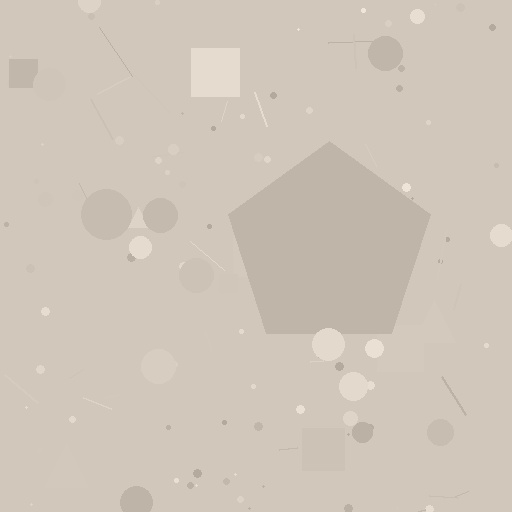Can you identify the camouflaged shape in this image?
The camouflaged shape is a pentagon.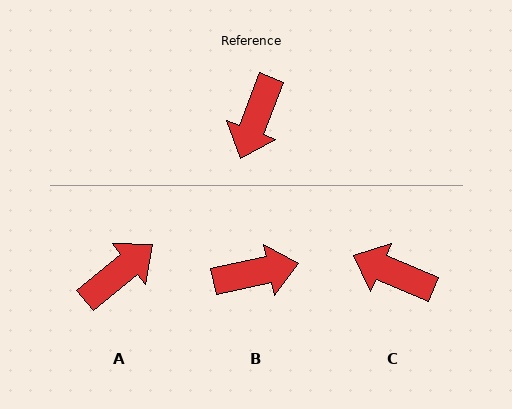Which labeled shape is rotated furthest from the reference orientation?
A, about 151 degrees away.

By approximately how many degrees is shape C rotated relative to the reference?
Approximately 92 degrees clockwise.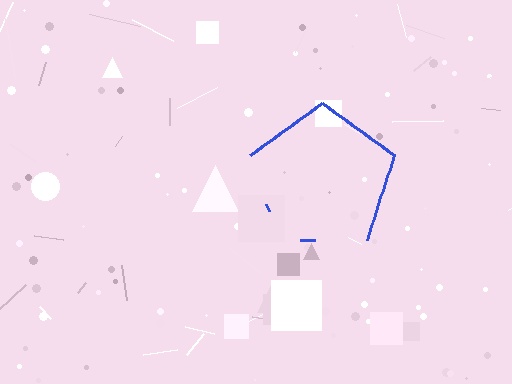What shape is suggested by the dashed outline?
The dashed outline suggests a pentagon.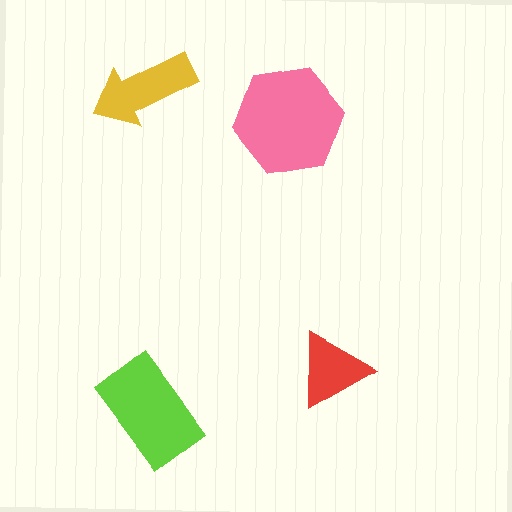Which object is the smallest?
The red triangle.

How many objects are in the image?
There are 4 objects in the image.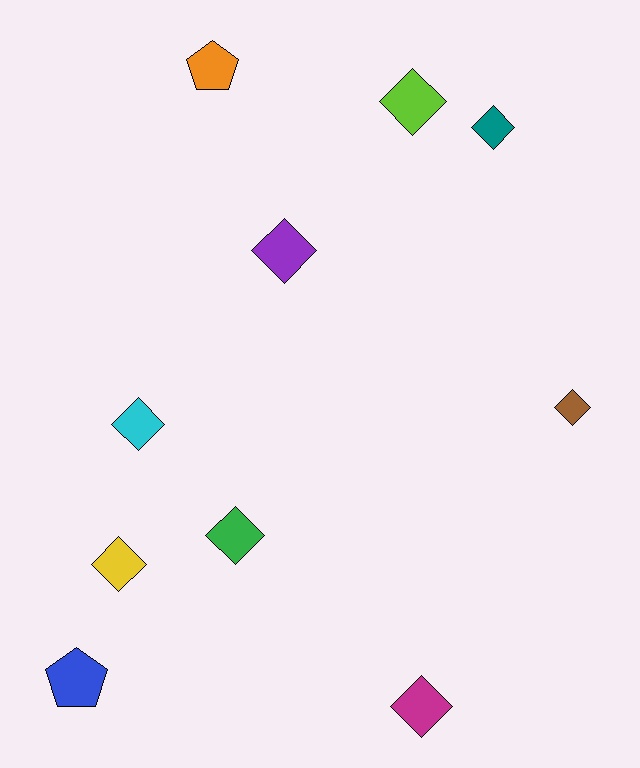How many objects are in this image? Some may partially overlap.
There are 10 objects.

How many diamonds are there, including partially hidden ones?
There are 8 diamonds.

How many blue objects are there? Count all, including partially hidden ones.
There is 1 blue object.